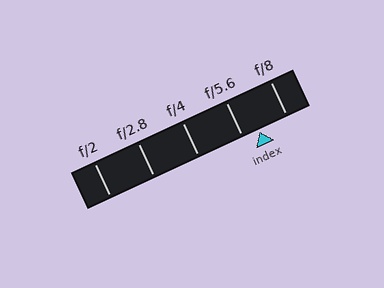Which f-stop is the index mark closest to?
The index mark is closest to f/5.6.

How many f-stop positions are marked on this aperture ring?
There are 5 f-stop positions marked.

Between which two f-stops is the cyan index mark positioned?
The index mark is between f/5.6 and f/8.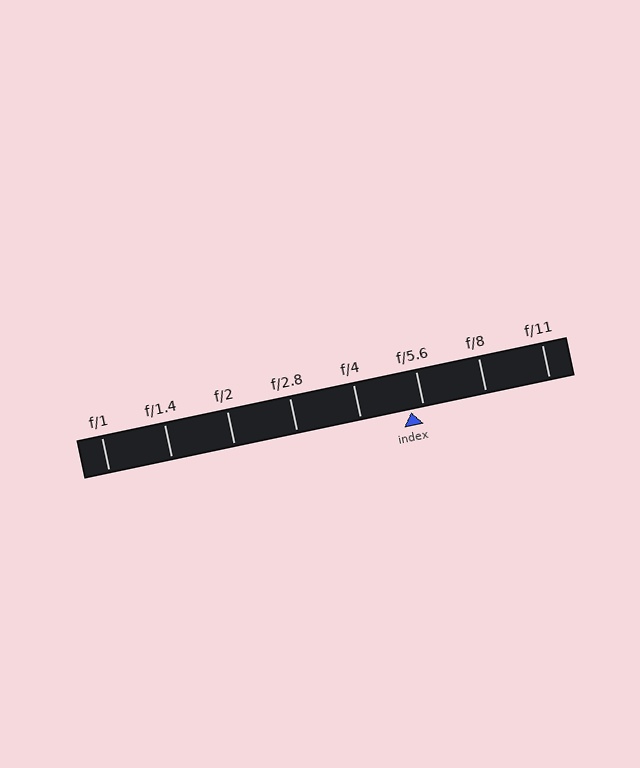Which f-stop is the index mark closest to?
The index mark is closest to f/5.6.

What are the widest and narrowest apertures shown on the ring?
The widest aperture shown is f/1 and the narrowest is f/11.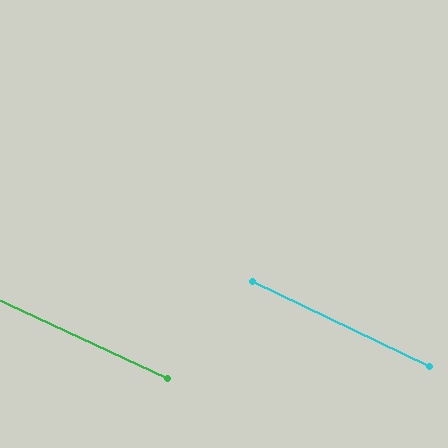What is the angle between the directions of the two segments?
Approximately 1 degree.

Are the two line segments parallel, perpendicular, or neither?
Parallel — their directions differ by only 0.7°.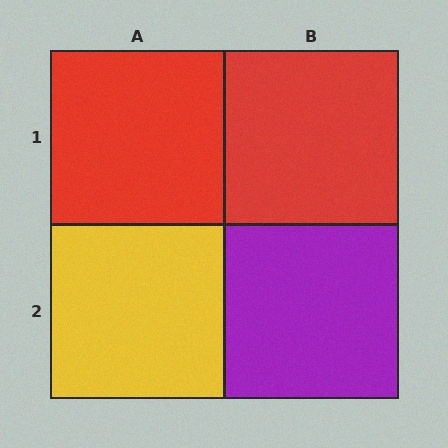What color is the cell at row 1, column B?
Red.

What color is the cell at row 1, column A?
Red.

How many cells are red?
2 cells are red.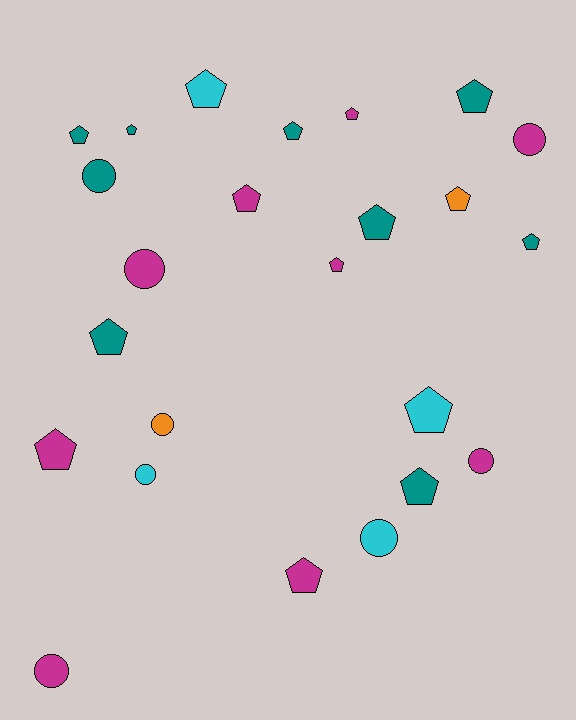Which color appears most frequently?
Magenta, with 9 objects.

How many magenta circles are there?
There are 4 magenta circles.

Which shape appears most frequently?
Pentagon, with 16 objects.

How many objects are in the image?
There are 24 objects.